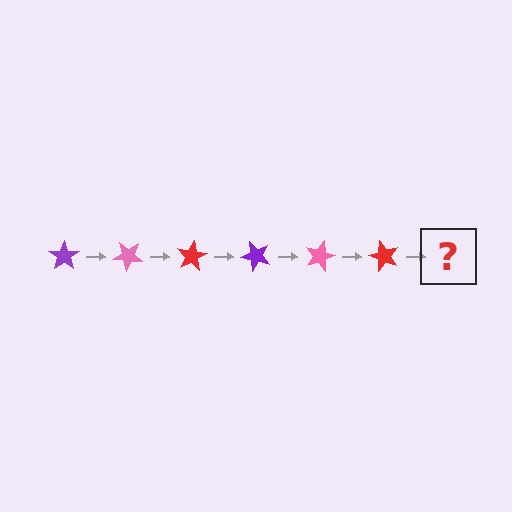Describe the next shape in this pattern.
It should be a purple star, rotated 240 degrees from the start.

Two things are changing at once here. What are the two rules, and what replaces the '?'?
The two rules are that it rotates 40 degrees each step and the color cycles through purple, pink, and red. The '?' should be a purple star, rotated 240 degrees from the start.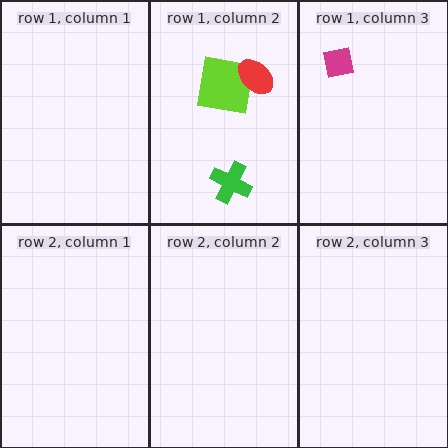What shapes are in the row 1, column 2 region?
The lime square, the green cross, the red ellipse.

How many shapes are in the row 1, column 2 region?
3.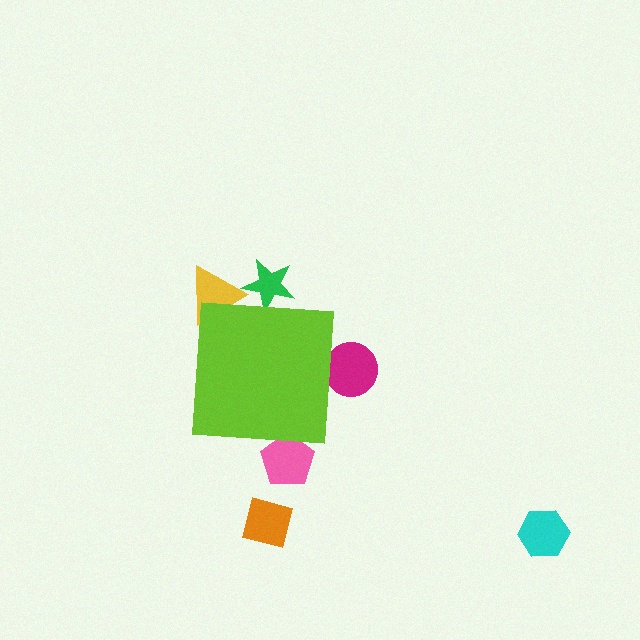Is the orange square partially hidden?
No, the orange square is fully visible.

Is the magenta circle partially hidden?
Yes, the magenta circle is partially hidden behind the lime square.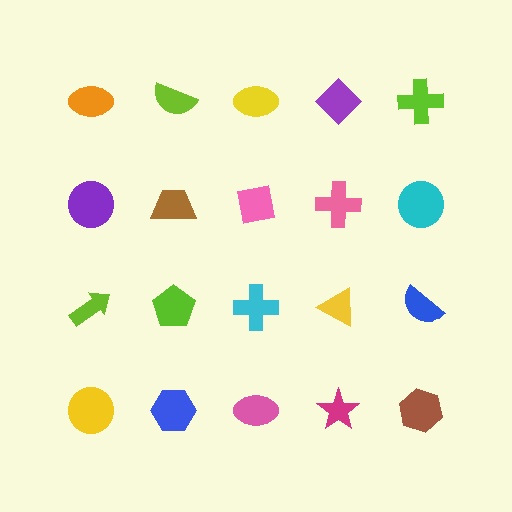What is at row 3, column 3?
A cyan cross.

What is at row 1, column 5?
A lime cross.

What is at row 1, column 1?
An orange ellipse.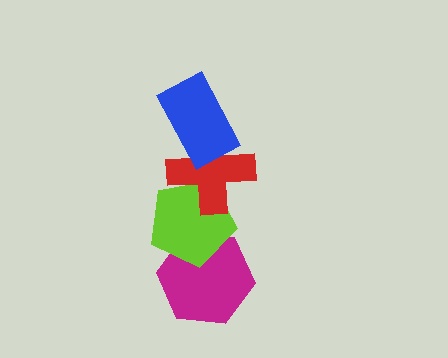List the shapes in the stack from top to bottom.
From top to bottom: the blue rectangle, the red cross, the lime pentagon, the magenta hexagon.